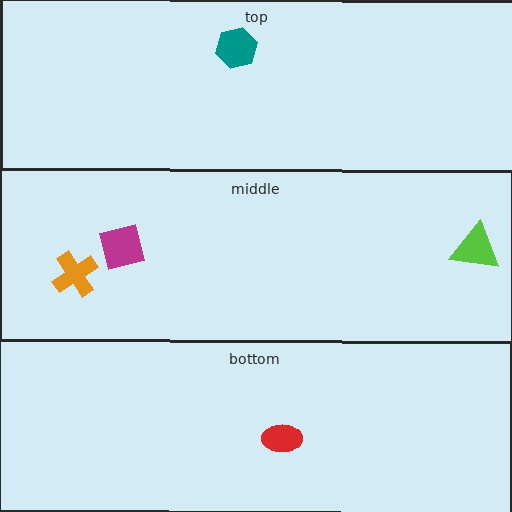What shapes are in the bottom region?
The red ellipse.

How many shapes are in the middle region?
3.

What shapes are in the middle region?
The orange cross, the lime triangle, the magenta square.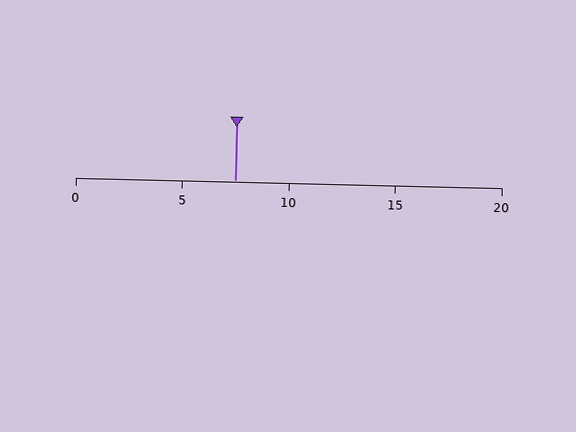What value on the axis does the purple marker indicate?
The marker indicates approximately 7.5.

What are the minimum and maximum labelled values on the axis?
The axis runs from 0 to 20.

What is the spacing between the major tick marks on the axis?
The major ticks are spaced 5 apart.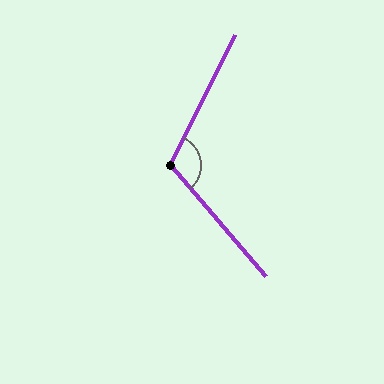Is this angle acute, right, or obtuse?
It is obtuse.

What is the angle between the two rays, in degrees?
Approximately 113 degrees.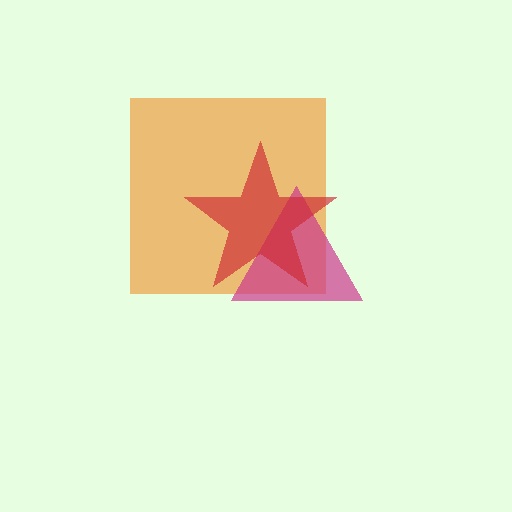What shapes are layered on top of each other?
The layered shapes are: an orange square, a magenta triangle, a red star.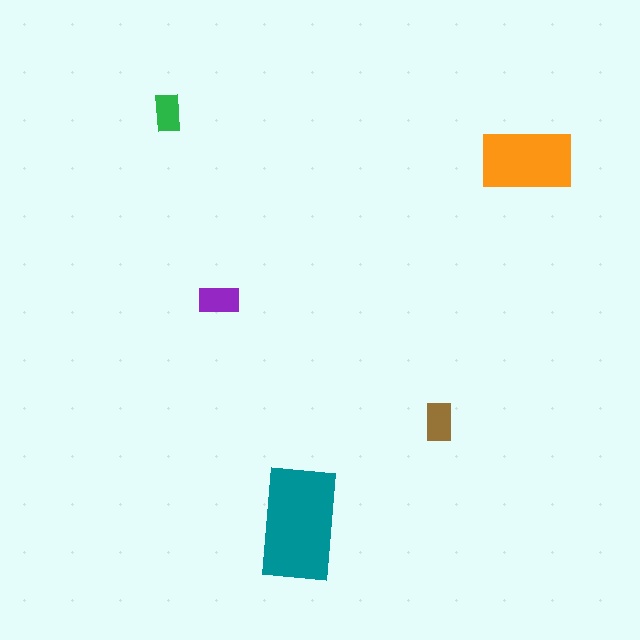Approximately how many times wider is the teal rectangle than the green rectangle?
About 3 times wider.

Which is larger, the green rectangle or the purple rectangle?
The purple one.